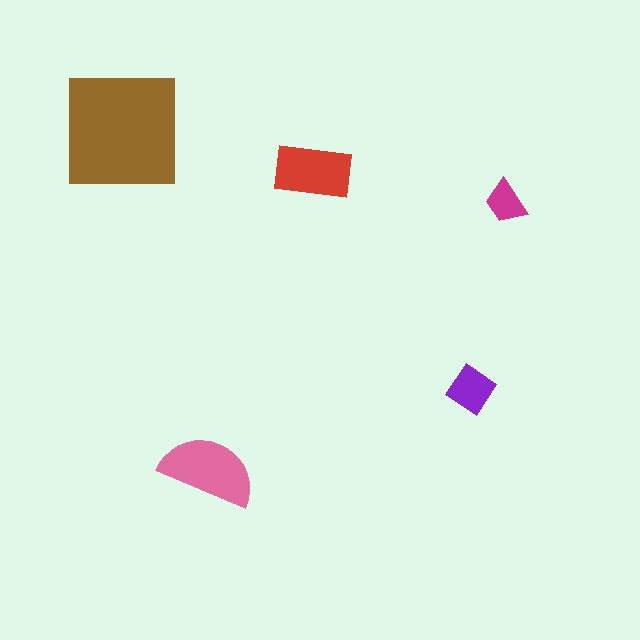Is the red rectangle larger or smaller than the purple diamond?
Larger.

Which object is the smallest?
The magenta trapezoid.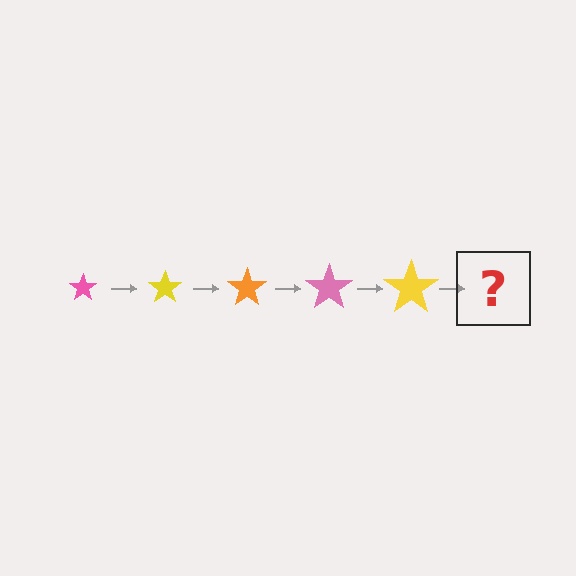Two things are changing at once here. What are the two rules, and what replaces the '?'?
The two rules are that the star grows larger each step and the color cycles through pink, yellow, and orange. The '?' should be an orange star, larger than the previous one.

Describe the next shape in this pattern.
It should be an orange star, larger than the previous one.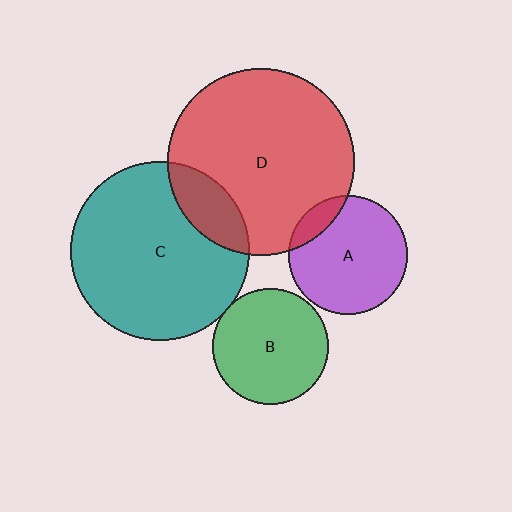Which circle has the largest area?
Circle D (red).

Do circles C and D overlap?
Yes.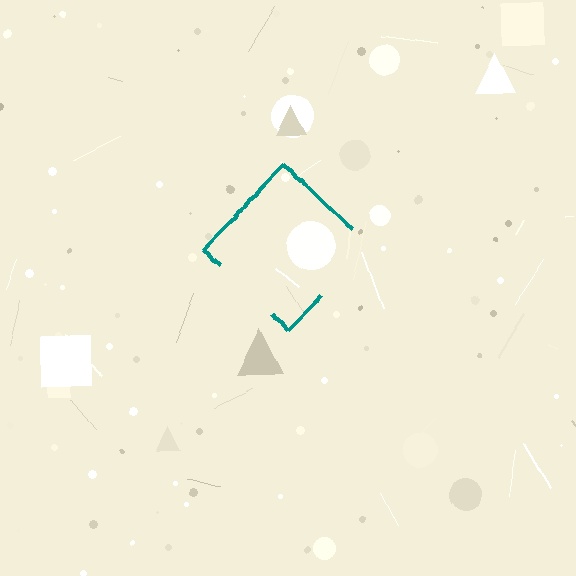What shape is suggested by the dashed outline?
The dashed outline suggests a diamond.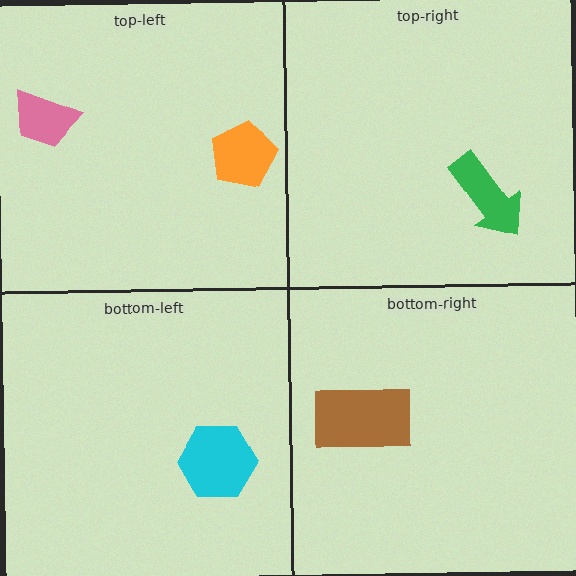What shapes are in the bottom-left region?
The cyan hexagon.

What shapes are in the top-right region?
The green arrow.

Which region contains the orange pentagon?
The top-left region.